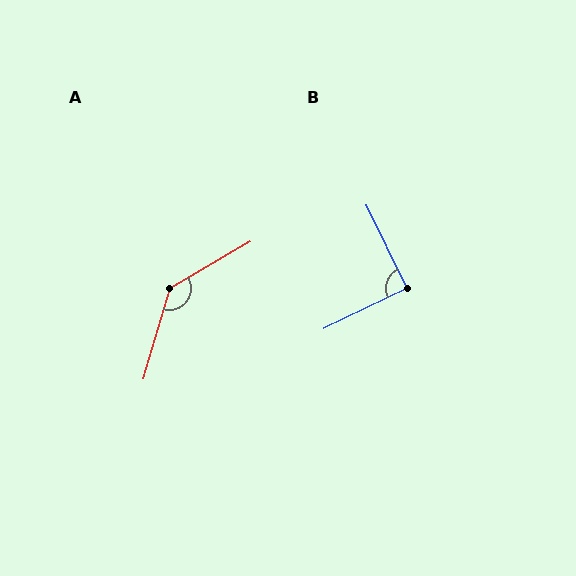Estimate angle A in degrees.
Approximately 137 degrees.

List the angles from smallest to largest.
B (90°), A (137°).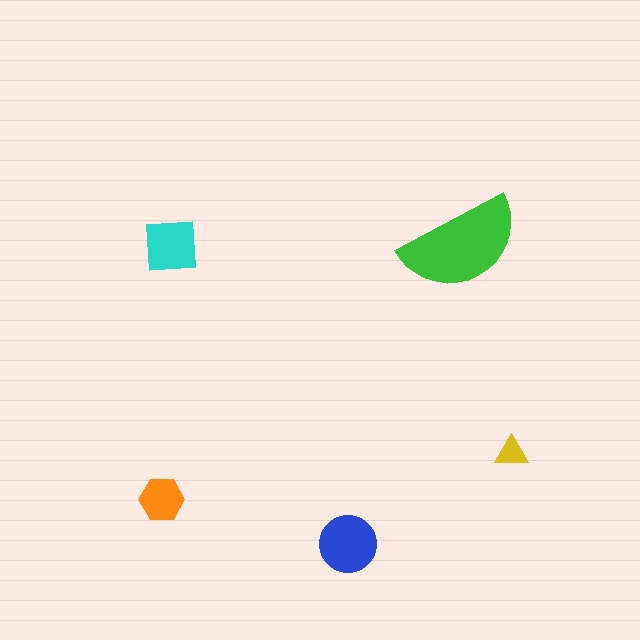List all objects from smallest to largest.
The yellow triangle, the orange hexagon, the cyan square, the blue circle, the green semicircle.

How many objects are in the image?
There are 5 objects in the image.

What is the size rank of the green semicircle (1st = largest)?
1st.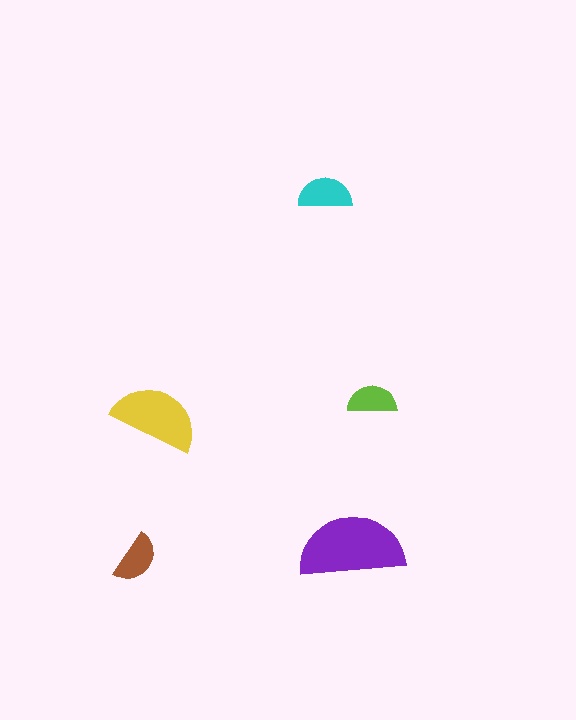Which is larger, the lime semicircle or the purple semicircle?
The purple one.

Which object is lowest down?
The brown semicircle is bottommost.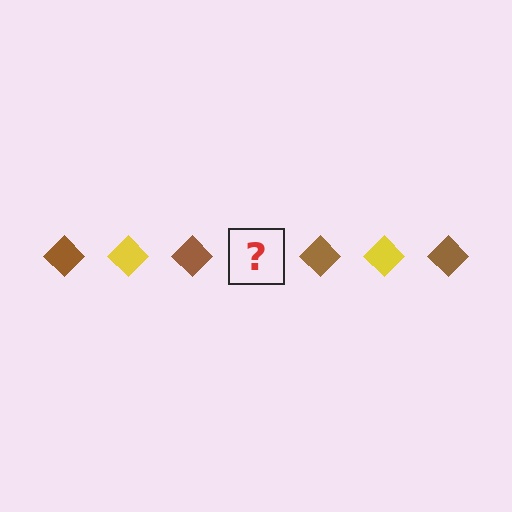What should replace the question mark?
The question mark should be replaced with a yellow diamond.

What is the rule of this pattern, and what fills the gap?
The rule is that the pattern cycles through brown, yellow diamonds. The gap should be filled with a yellow diamond.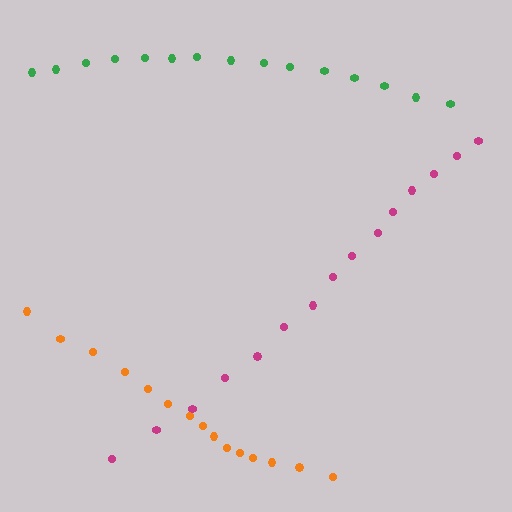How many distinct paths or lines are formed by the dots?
There are 3 distinct paths.